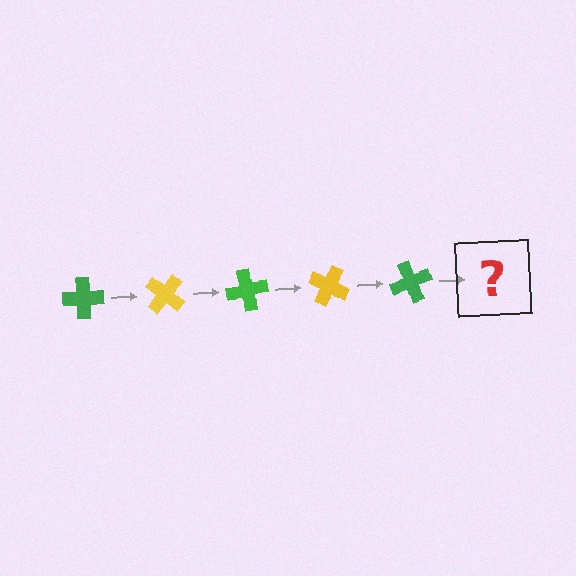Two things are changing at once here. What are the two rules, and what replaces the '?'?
The two rules are that it rotates 40 degrees each step and the color cycles through green and yellow. The '?' should be a yellow cross, rotated 200 degrees from the start.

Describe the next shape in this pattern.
It should be a yellow cross, rotated 200 degrees from the start.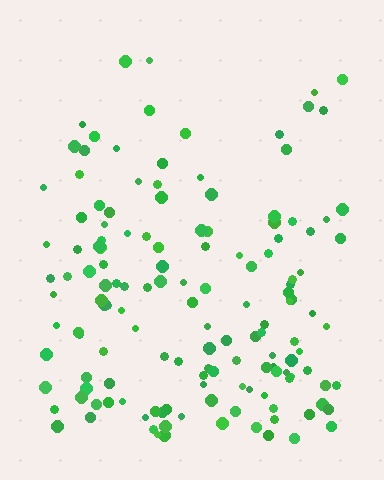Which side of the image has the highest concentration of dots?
The bottom.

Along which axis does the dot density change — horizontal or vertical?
Vertical.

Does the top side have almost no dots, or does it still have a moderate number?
Still a moderate number, just noticeably fewer than the bottom.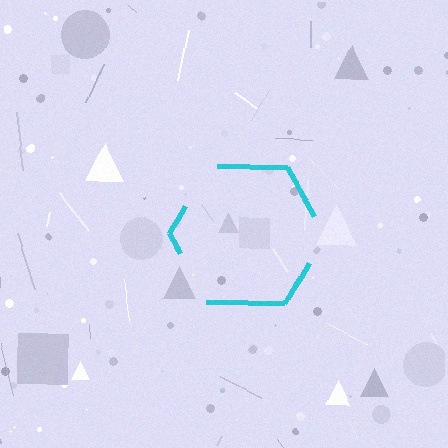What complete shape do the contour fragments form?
The contour fragments form a hexagon.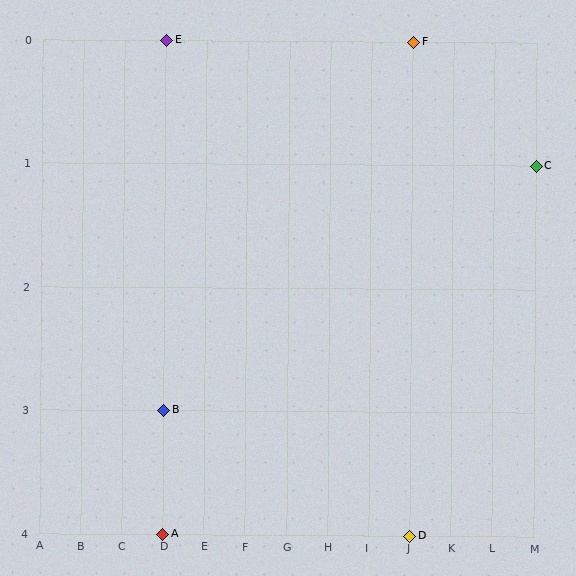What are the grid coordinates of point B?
Point B is at grid coordinates (D, 3).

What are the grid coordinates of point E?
Point E is at grid coordinates (D, 0).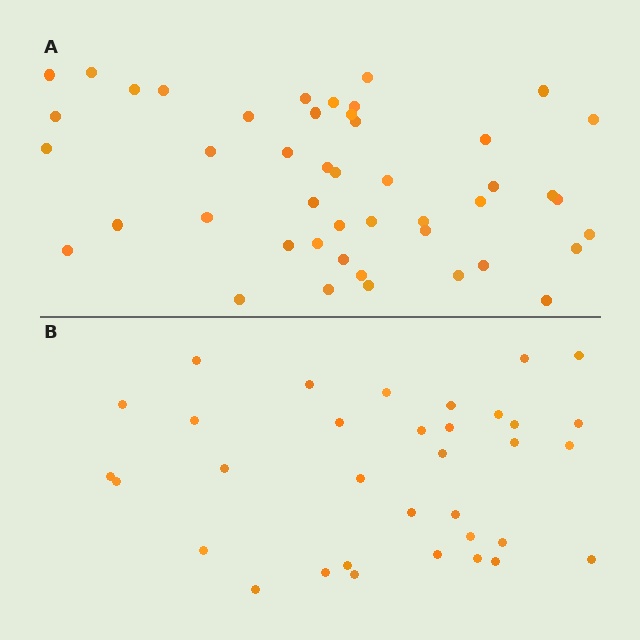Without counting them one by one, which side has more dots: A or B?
Region A (the top region) has more dots.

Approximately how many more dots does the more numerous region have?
Region A has roughly 12 or so more dots than region B.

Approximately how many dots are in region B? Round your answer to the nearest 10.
About 30 dots. (The exact count is 34, which rounds to 30.)